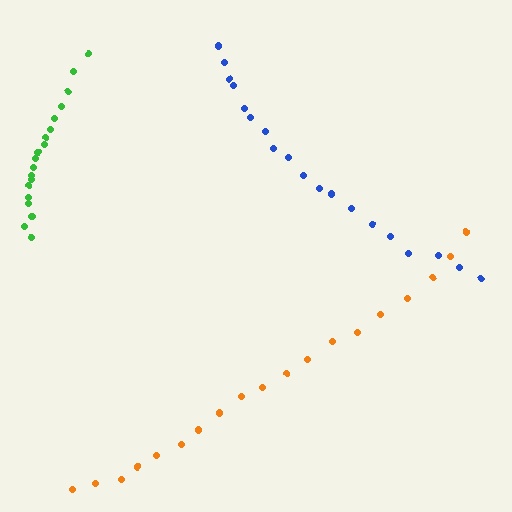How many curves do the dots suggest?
There are 3 distinct paths.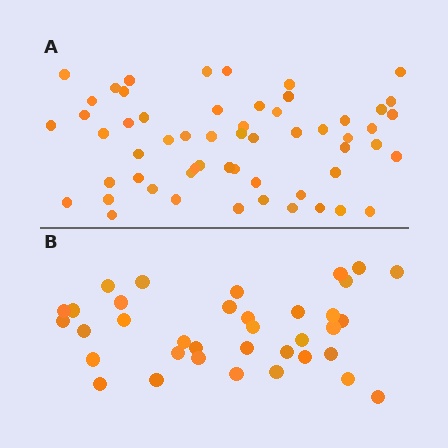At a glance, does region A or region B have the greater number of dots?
Region A (the top region) has more dots.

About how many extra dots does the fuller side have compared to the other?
Region A has approximately 20 more dots than region B.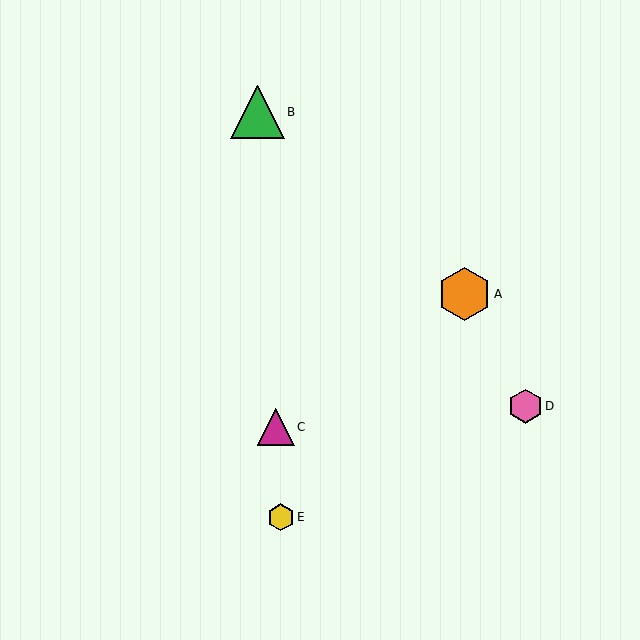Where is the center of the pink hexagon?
The center of the pink hexagon is at (525, 406).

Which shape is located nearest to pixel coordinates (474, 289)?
The orange hexagon (labeled A) at (464, 294) is nearest to that location.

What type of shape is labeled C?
Shape C is a magenta triangle.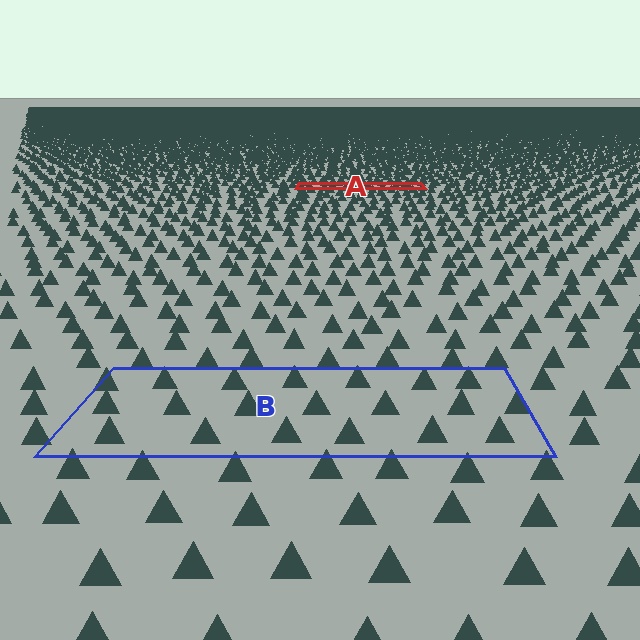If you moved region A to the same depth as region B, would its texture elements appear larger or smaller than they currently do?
They would appear larger. At a closer depth, the same texture elements are projected at a bigger on-screen size.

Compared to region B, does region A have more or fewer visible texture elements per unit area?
Region A has more texture elements per unit area — they are packed more densely because it is farther away.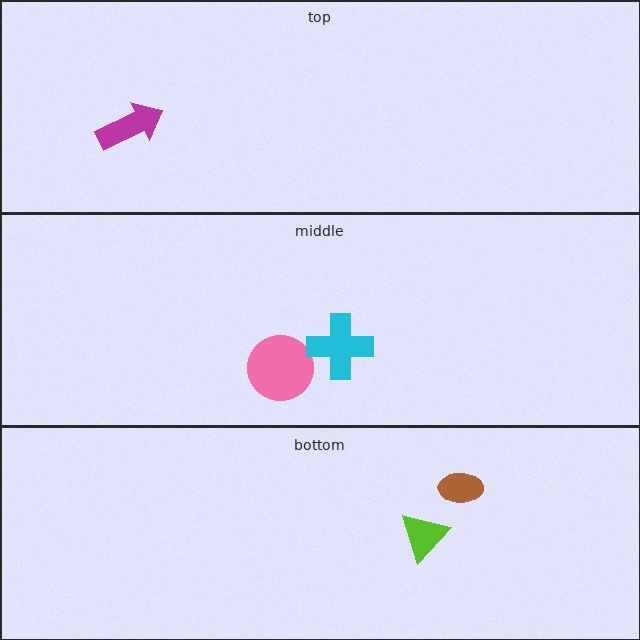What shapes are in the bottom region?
The brown ellipse, the lime triangle.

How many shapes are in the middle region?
2.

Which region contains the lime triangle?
The bottom region.